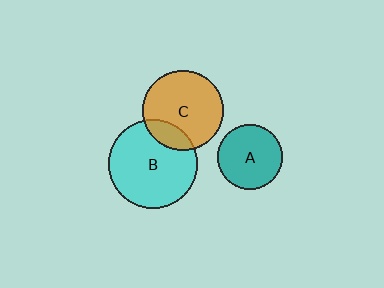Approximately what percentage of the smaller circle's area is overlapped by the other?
Approximately 20%.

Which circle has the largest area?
Circle B (cyan).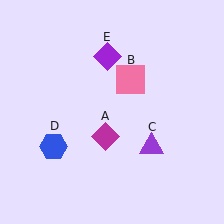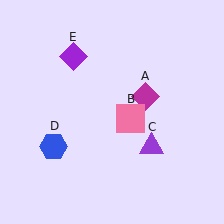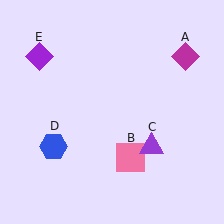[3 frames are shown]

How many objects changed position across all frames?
3 objects changed position: magenta diamond (object A), pink square (object B), purple diamond (object E).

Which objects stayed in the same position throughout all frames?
Purple triangle (object C) and blue hexagon (object D) remained stationary.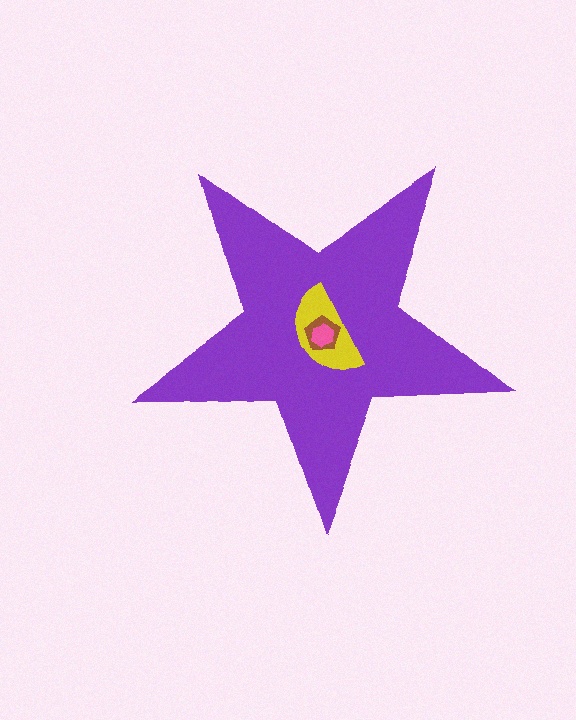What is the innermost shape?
The pink hexagon.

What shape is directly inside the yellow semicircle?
The brown pentagon.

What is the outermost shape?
The purple star.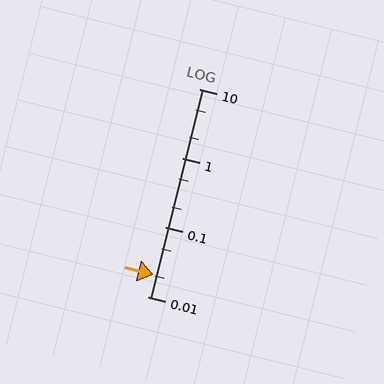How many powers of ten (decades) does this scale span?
The scale spans 3 decades, from 0.01 to 10.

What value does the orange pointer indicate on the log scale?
The pointer indicates approximately 0.021.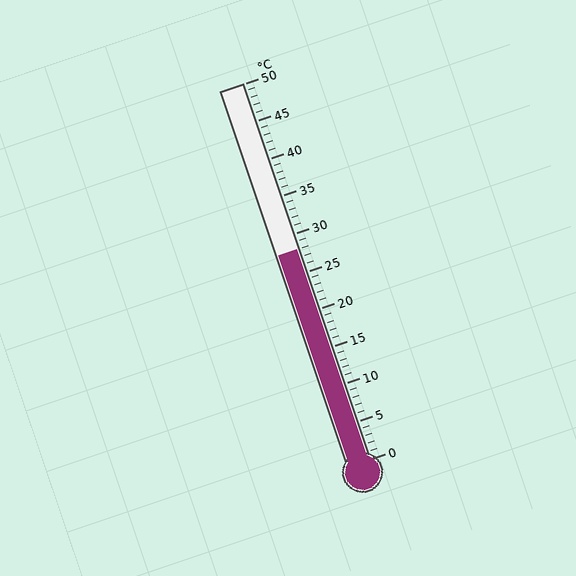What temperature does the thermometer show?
The thermometer shows approximately 28°C.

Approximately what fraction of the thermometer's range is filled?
The thermometer is filled to approximately 55% of its range.